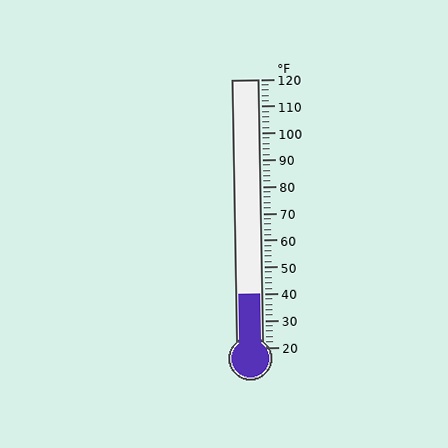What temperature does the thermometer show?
The thermometer shows approximately 40°F.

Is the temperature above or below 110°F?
The temperature is below 110°F.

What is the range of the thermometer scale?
The thermometer scale ranges from 20°F to 120°F.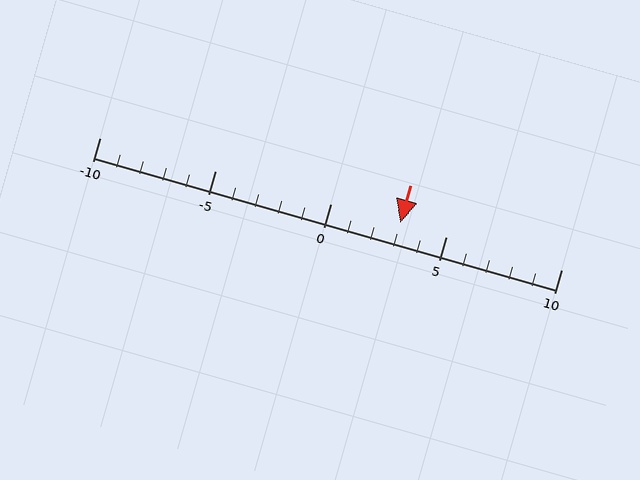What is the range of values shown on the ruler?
The ruler shows values from -10 to 10.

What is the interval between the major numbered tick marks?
The major tick marks are spaced 5 units apart.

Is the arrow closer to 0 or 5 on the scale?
The arrow is closer to 5.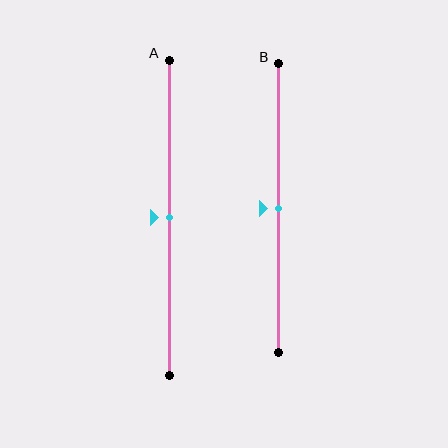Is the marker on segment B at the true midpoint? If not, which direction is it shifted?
Yes, the marker on segment B is at the true midpoint.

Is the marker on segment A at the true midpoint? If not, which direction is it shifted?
Yes, the marker on segment A is at the true midpoint.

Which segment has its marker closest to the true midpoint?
Segment A has its marker closest to the true midpoint.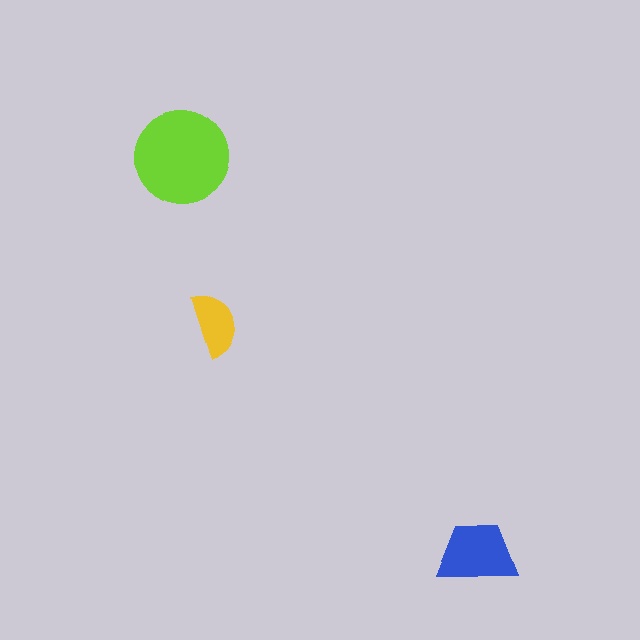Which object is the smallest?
The yellow semicircle.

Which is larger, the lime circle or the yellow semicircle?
The lime circle.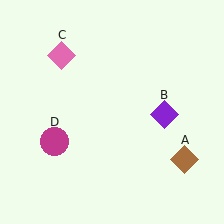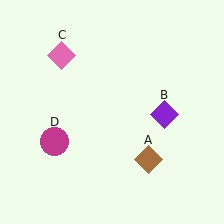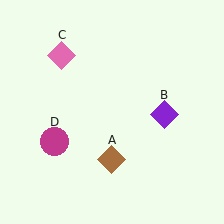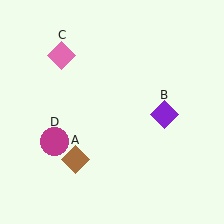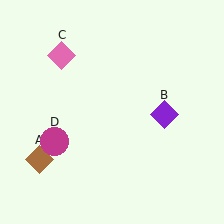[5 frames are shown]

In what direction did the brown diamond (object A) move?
The brown diamond (object A) moved left.